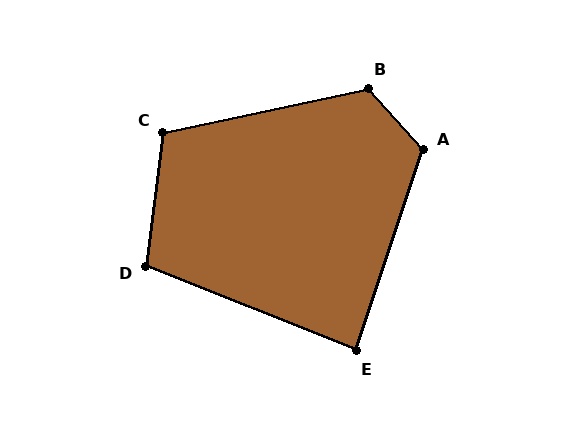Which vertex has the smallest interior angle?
E, at approximately 87 degrees.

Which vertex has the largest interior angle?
B, at approximately 120 degrees.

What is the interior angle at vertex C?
Approximately 109 degrees (obtuse).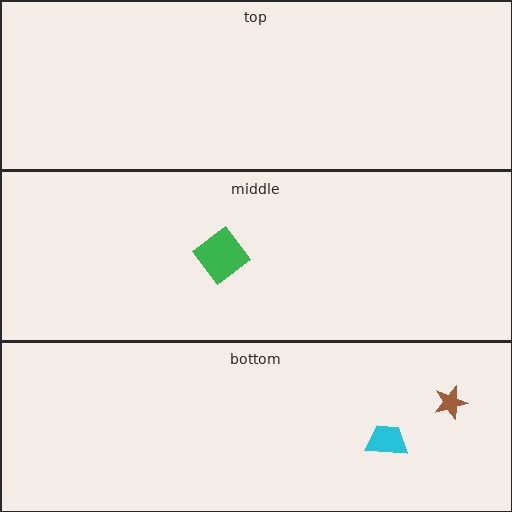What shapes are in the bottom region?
The brown star, the cyan trapezoid.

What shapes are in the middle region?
The green diamond.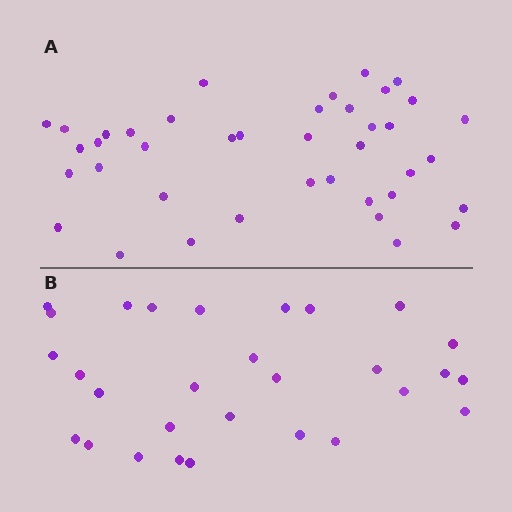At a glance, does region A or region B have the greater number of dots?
Region A (the top region) has more dots.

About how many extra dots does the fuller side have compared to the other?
Region A has roughly 12 or so more dots than region B.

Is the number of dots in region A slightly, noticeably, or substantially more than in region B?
Region A has noticeably more, but not dramatically so. The ratio is roughly 1.4 to 1.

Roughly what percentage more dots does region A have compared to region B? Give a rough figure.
About 40% more.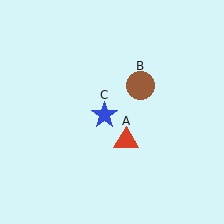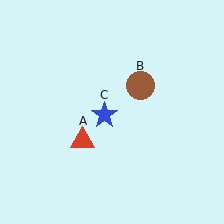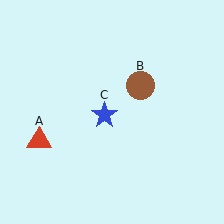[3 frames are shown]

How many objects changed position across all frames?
1 object changed position: red triangle (object A).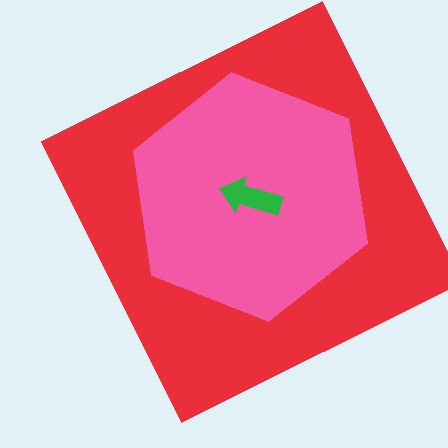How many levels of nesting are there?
3.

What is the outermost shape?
The red square.